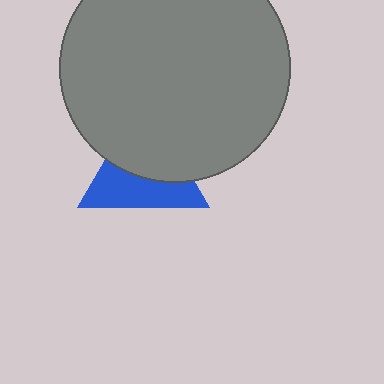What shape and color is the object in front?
The object in front is a gray circle.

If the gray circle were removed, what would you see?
You would see the complete blue triangle.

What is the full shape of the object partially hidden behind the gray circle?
The partially hidden object is a blue triangle.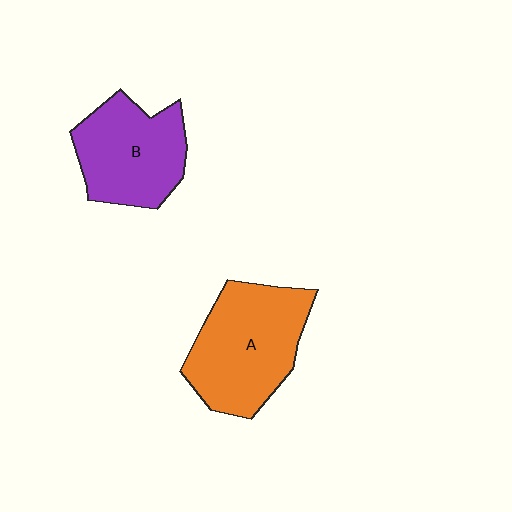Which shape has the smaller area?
Shape B (purple).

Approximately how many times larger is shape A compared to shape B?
Approximately 1.2 times.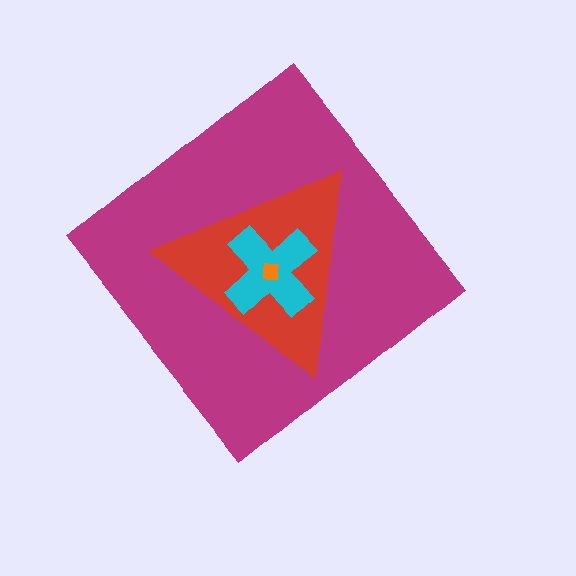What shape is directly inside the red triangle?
The cyan cross.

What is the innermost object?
The orange square.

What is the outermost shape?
The magenta diamond.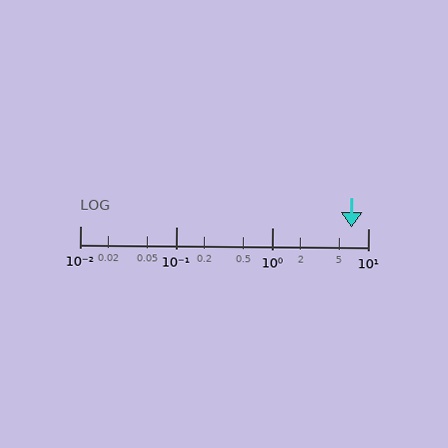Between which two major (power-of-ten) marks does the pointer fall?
The pointer is between 1 and 10.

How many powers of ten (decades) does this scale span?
The scale spans 3 decades, from 0.01 to 10.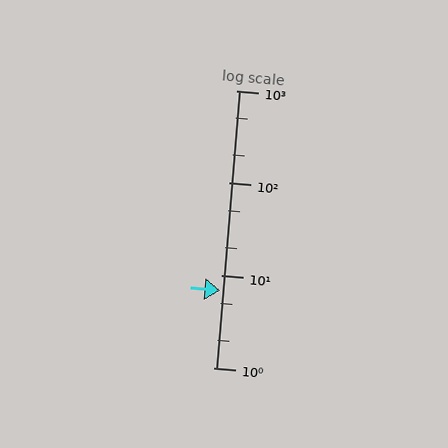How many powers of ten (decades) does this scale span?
The scale spans 3 decades, from 1 to 1000.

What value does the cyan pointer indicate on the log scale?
The pointer indicates approximately 6.8.